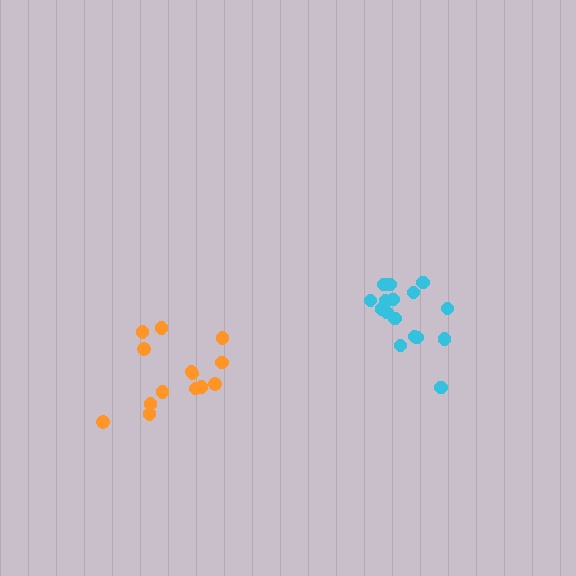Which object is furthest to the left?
The orange cluster is leftmost.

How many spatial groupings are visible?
There are 2 spatial groupings.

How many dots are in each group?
Group 1: 14 dots, Group 2: 16 dots (30 total).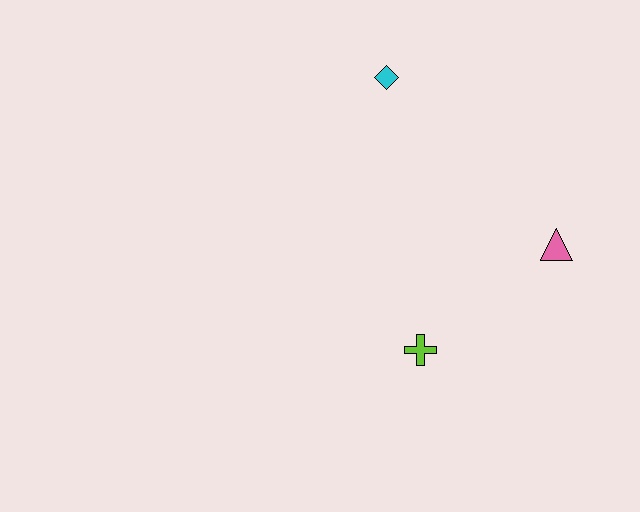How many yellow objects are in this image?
There are no yellow objects.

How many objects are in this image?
There are 3 objects.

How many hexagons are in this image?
There are no hexagons.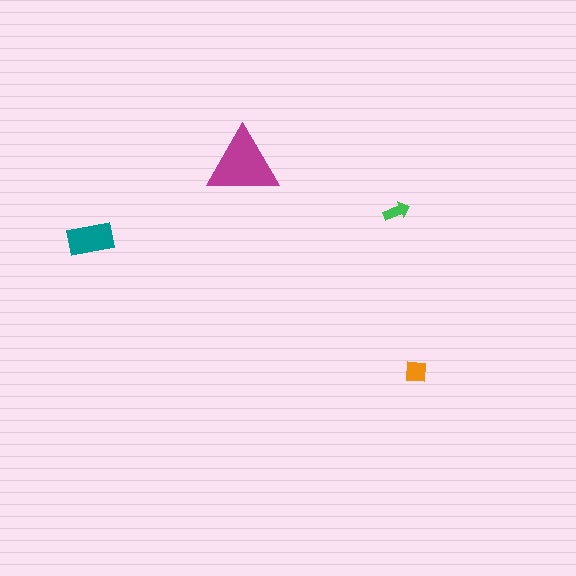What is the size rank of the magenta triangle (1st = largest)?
1st.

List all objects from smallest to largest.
The green arrow, the orange square, the teal rectangle, the magenta triangle.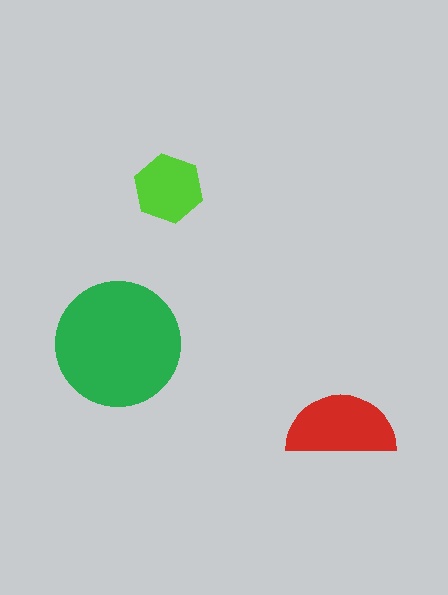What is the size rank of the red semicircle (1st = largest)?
2nd.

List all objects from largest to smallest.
The green circle, the red semicircle, the lime hexagon.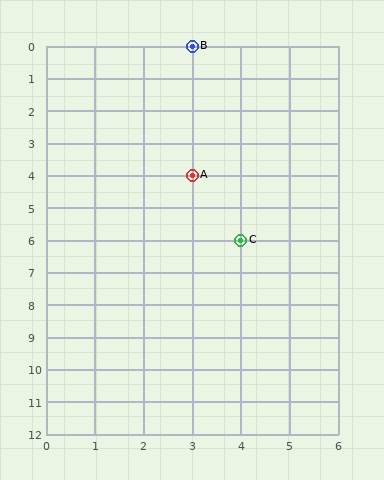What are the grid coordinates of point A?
Point A is at grid coordinates (3, 4).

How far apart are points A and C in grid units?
Points A and C are 1 column and 2 rows apart (about 2.2 grid units diagonally).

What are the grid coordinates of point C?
Point C is at grid coordinates (4, 6).